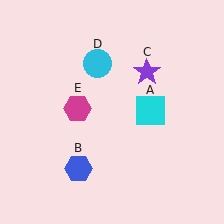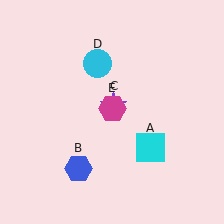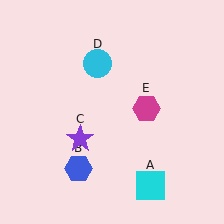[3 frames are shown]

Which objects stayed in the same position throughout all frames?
Blue hexagon (object B) and cyan circle (object D) remained stationary.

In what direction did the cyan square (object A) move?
The cyan square (object A) moved down.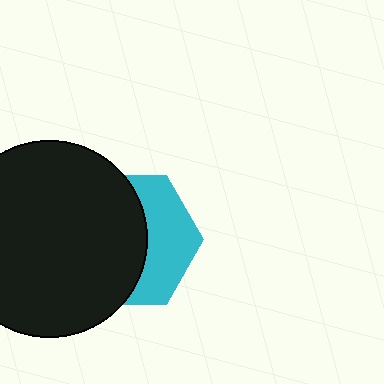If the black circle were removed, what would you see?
You would see the complete cyan hexagon.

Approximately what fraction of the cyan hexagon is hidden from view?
Roughly 60% of the cyan hexagon is hidden behind the black circle.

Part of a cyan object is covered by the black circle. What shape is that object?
It is a hexagon.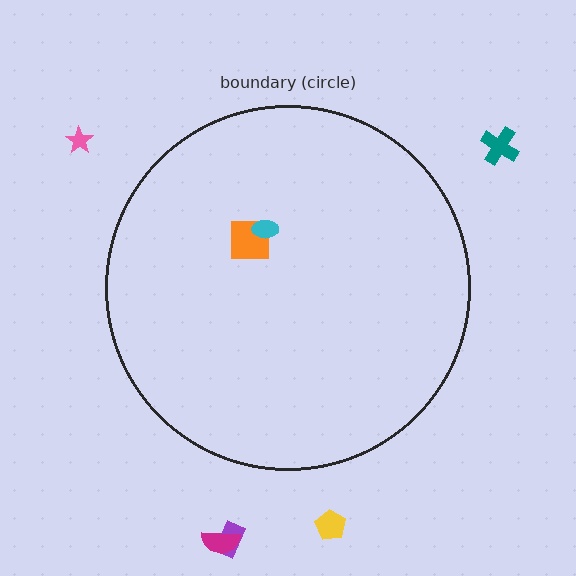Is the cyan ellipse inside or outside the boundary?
Inside.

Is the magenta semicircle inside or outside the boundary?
Outside.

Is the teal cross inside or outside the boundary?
Outside.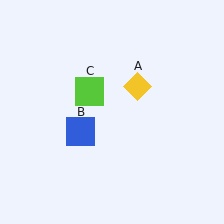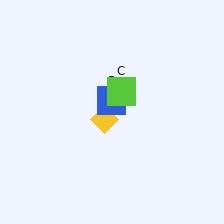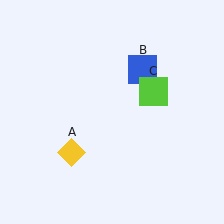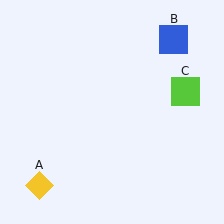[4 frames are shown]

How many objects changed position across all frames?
3 objects changed position: yellow diamond (object A), blue square (object B), lime square (object C).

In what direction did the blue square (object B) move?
The blue square (object B) moved up and to the right.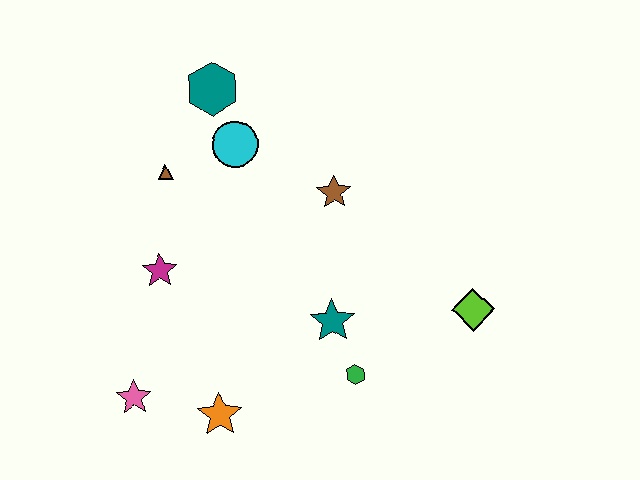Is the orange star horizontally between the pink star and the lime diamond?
Yes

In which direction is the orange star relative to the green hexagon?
The orange star is to the left of the green hexagon.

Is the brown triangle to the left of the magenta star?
No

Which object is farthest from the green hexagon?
The teal hexagon is farthest from the green hexagon.